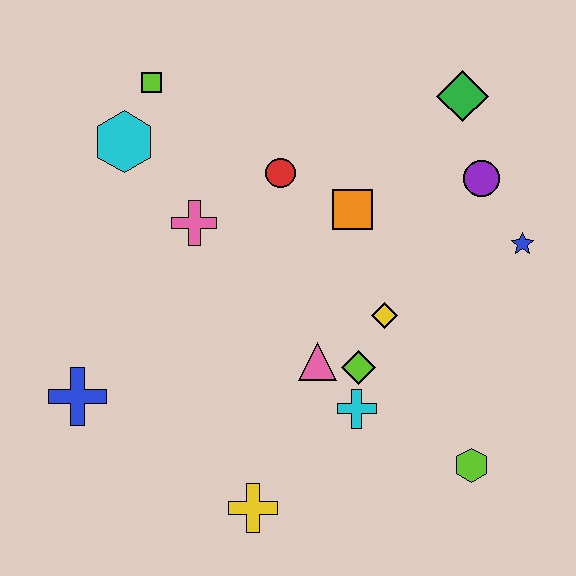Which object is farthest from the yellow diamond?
The lime square is farthest from the yellow diamond.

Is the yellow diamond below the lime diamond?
No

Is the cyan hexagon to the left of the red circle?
Yes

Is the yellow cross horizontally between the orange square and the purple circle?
No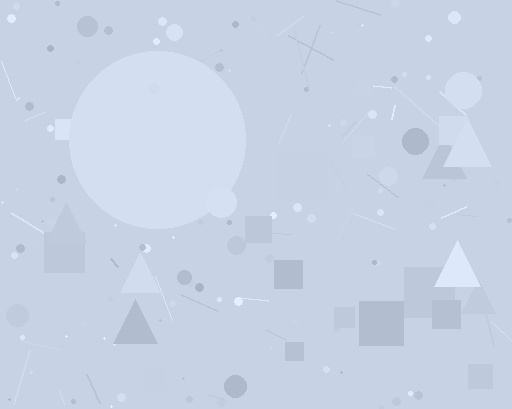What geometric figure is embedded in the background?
A circle is embedded in the background.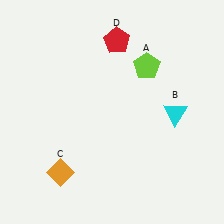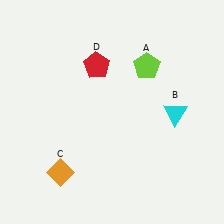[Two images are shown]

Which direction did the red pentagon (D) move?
The red pentagon (D) moved down.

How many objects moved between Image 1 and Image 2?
1 object moved between the two images.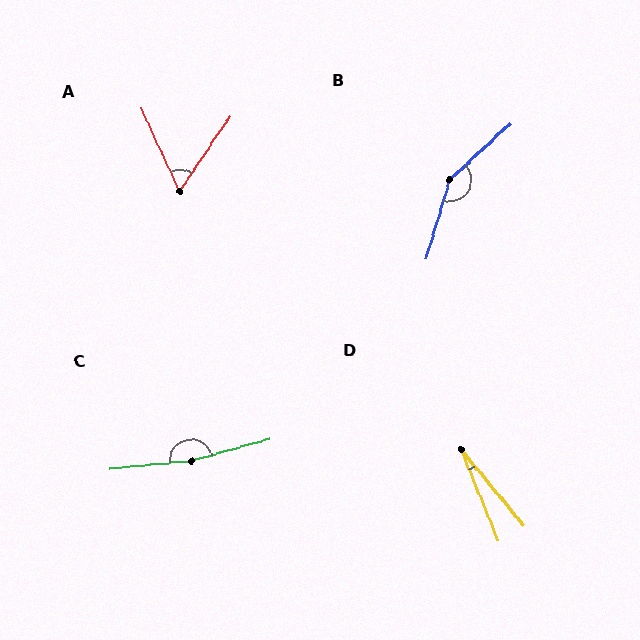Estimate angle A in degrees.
Approximately 59 degrees.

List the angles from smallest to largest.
D (17°), A (59°), B (149°), C (170°).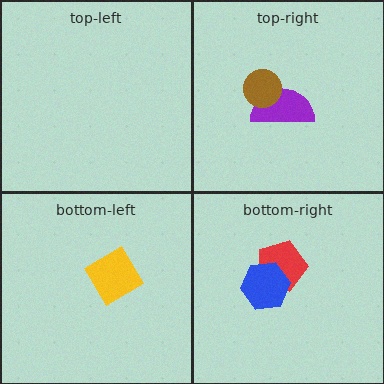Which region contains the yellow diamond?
The bottom-left region.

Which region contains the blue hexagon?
The bottom-right region.